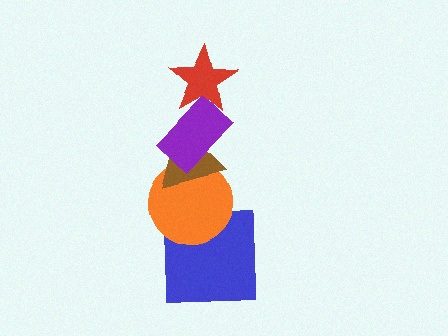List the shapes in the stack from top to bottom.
From top to bottom: the red star, the purple rectangle, the brown triangle, the orange circle, the blue square.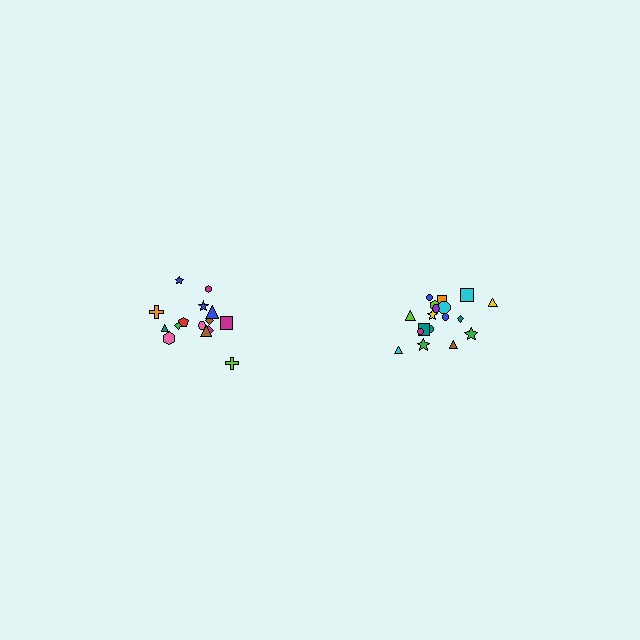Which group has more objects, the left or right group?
The right group.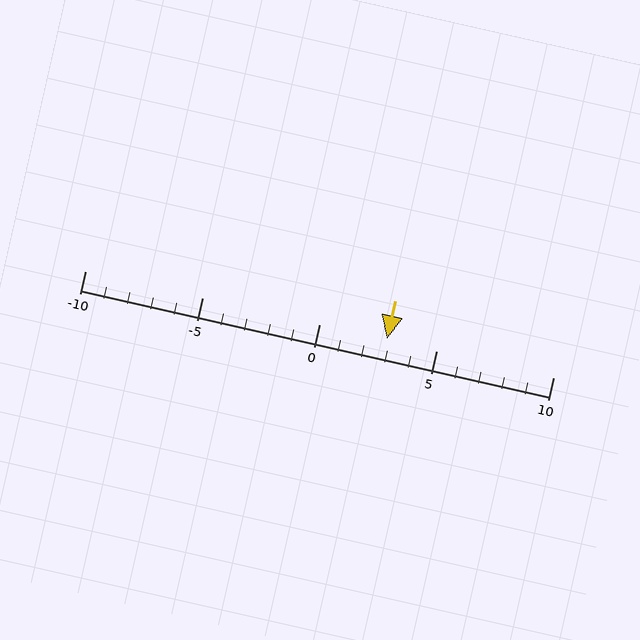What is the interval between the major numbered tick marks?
The major tick marks are spaced 5 units apart.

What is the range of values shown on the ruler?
The ruler shows values from -10 to 10.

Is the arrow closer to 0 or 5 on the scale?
The arrow is closer to 5.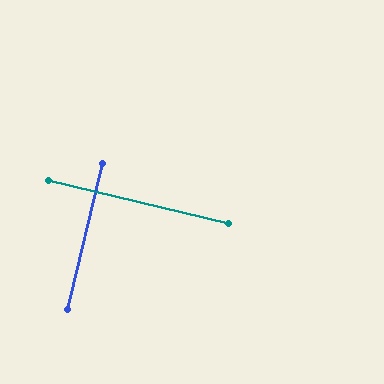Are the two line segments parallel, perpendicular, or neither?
Perpendicular — they meet at approximately 90°.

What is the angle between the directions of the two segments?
Approximately 90 degrees.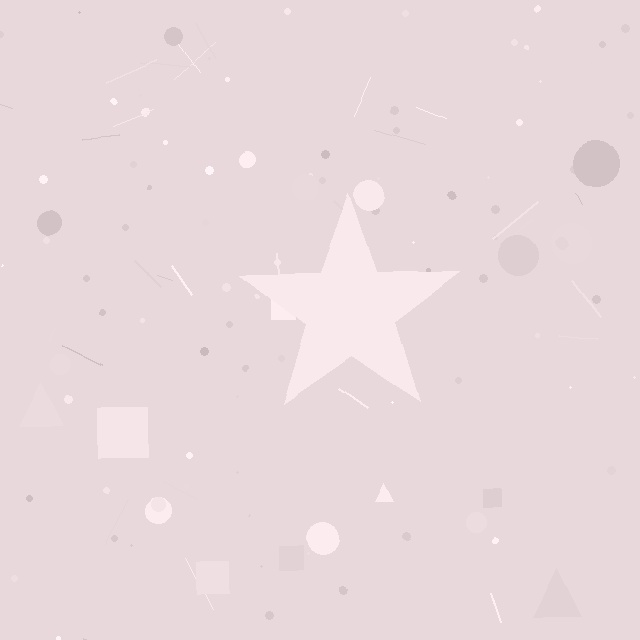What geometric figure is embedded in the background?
A star is embedded in the background.